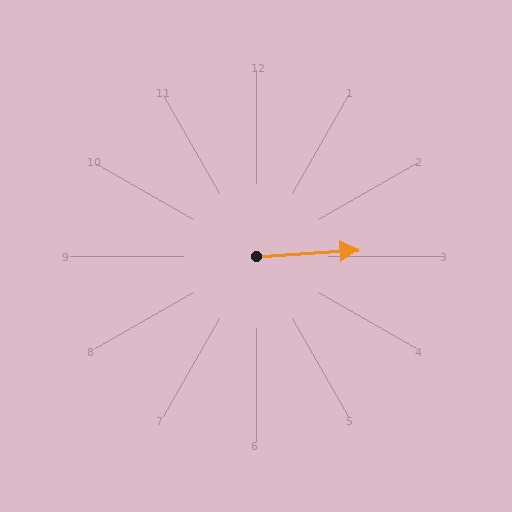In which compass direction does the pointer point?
East.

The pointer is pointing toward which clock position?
Roughly 3 o'clock.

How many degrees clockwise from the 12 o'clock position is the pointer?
Approximately 87 degrees.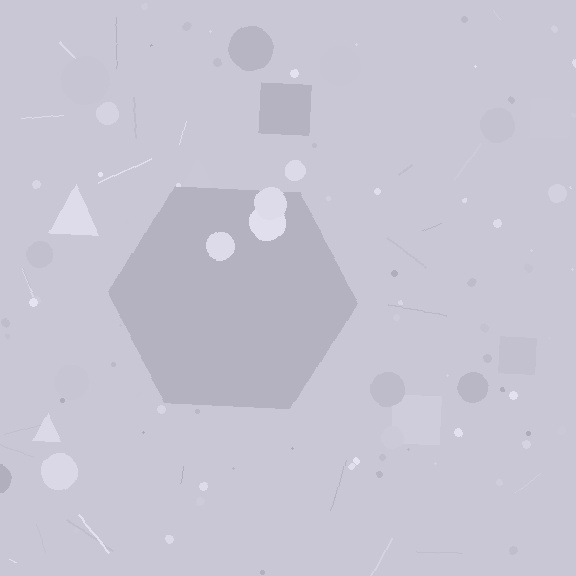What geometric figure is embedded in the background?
A hexagon is embedded in the background.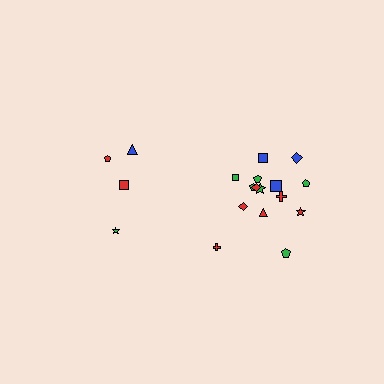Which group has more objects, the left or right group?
The right group.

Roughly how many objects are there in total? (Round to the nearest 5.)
Roughly 20 objects in total.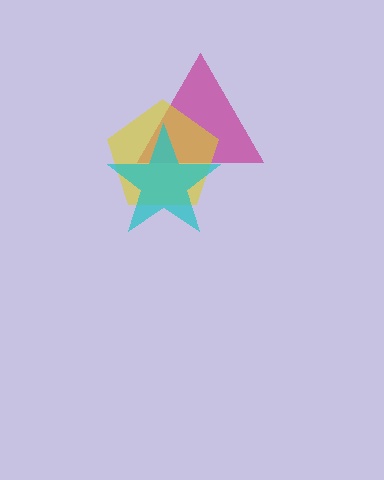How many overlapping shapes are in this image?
There are 3 overlapping shapes in the image.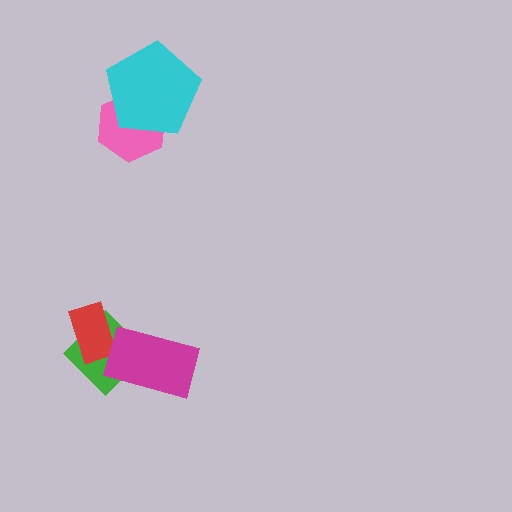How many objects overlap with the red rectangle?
1 object overlaps with the red rectangle.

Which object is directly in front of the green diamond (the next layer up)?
The red rectangle is directly in front of the green diamond.